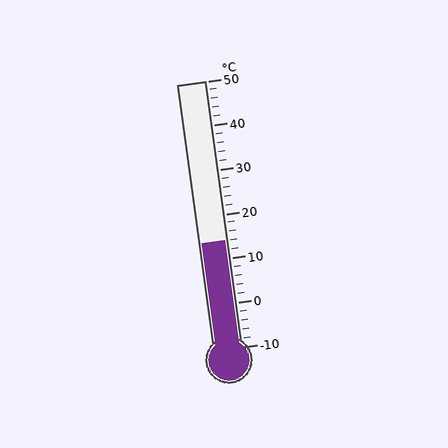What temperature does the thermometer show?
The thermometer shows approximately 14°C.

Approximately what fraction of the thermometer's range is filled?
The thermometer is filled to approximately 40% of its range.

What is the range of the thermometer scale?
The thermometer scale ranges from -10°C to 50°C.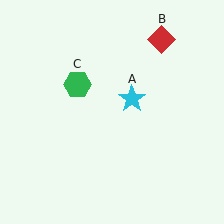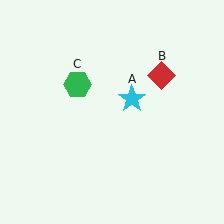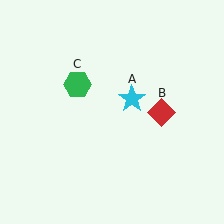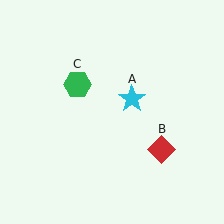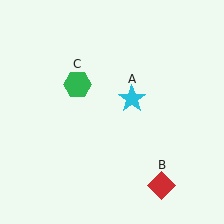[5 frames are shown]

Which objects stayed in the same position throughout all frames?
Cyan star (object A) and green hexagon (object C) remained stationary.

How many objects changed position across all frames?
1 object changed position: red diamond (object B).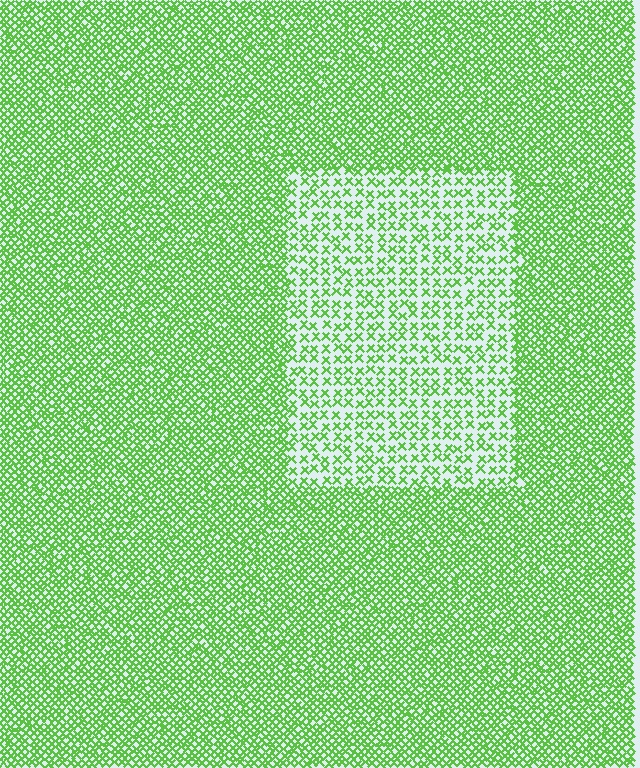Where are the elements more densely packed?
The elements are more densely packed outside the rectangle boundary.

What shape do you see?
I see a rectangle.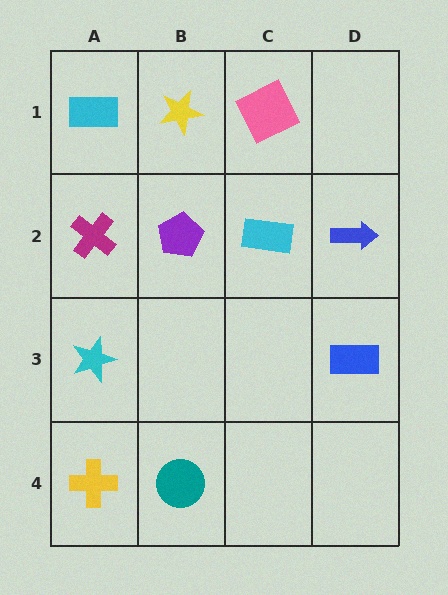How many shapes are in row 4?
2 shapes.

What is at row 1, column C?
A pink square.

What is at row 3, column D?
A blue rectangle.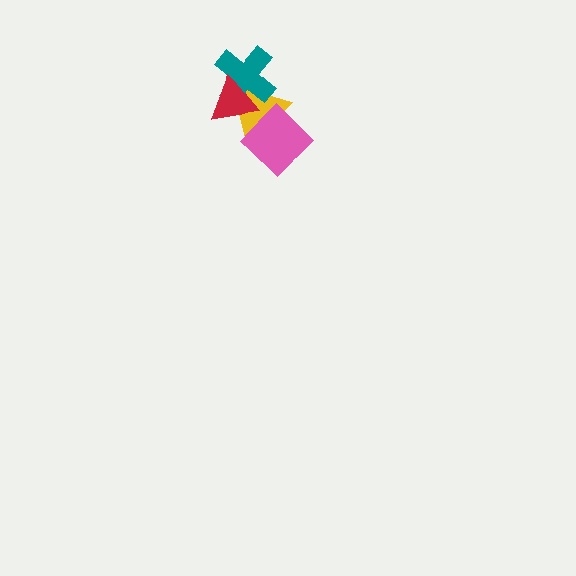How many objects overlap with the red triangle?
2 objects overlap with the red triangle.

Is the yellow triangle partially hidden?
Yes, it is partially covered by another shape.